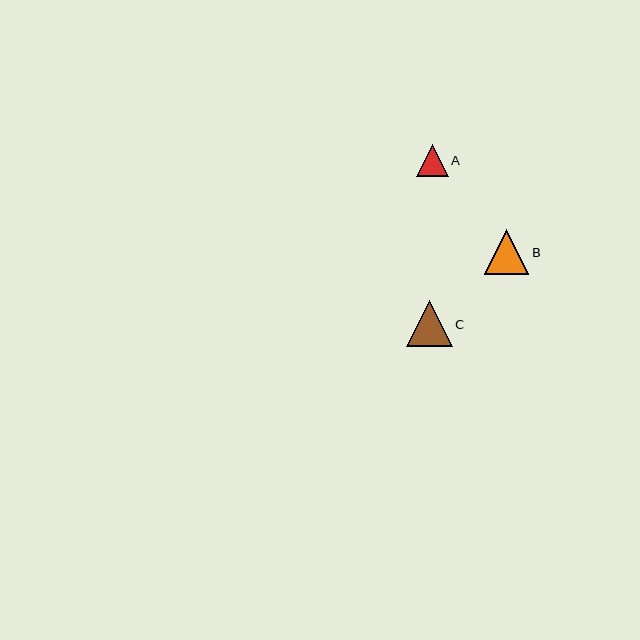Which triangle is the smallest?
Triangle A is the smallest with a size of approximately 32 pixels.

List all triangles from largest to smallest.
From largest to smallest: C, B, A.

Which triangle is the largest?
Triangle C is the largest with a size of approximately 46 pixels.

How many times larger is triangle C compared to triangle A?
Triangle C is approximately 1.4 times the size of triangle A.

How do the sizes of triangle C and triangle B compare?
Triangle C and triangle B are approximately the same size.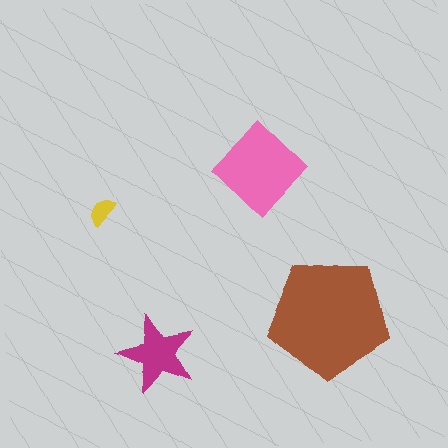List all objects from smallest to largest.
The yellow semicircle, the magenta star, the pink diamond, the brown pentagon.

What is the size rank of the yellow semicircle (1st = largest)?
4th.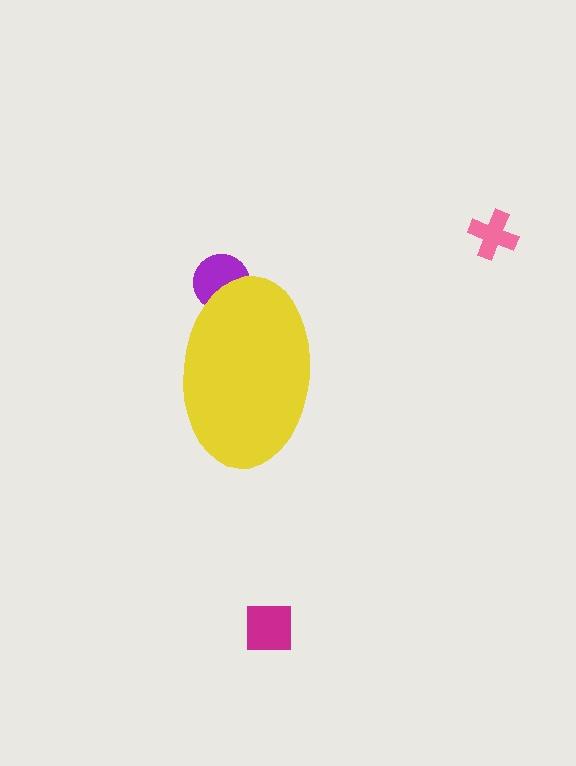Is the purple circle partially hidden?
Yes, the purple circle is partially hidden behind the yellow ellipse.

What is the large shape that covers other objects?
A yellow ellipse.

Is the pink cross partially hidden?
No, the pink cross is fully visible.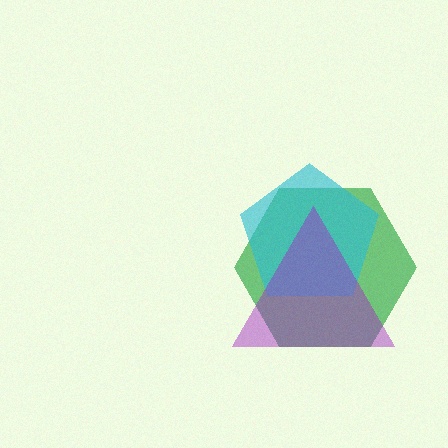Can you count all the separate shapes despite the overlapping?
Yes, there are 3 separate shapes.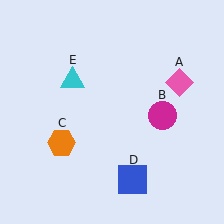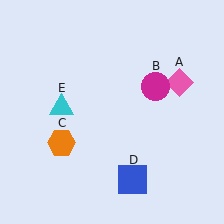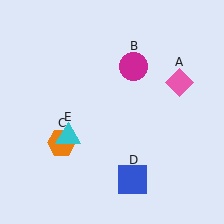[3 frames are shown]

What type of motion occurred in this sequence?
The magenta circle (object B), cyan triangle (object E) rotated counterclockwise around the center of the scene.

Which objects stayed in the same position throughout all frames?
Pink diamond (object A) and orange hexagon (object C) and blue square (object D) remained stationary.